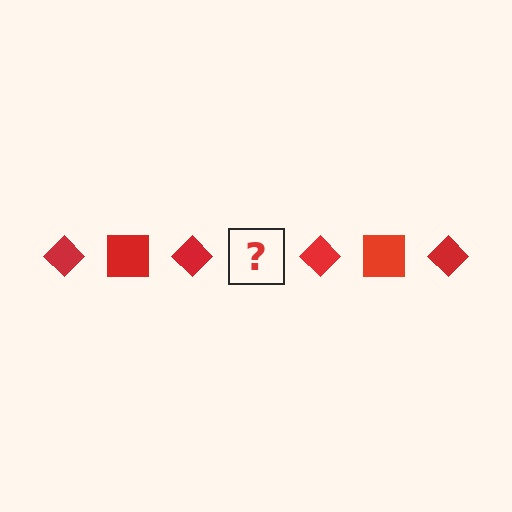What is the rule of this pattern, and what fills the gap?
The rule is that the pattern cycles through diamond, square shapes in red. The gap should be filled with a red square.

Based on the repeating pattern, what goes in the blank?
The blank should be a red square.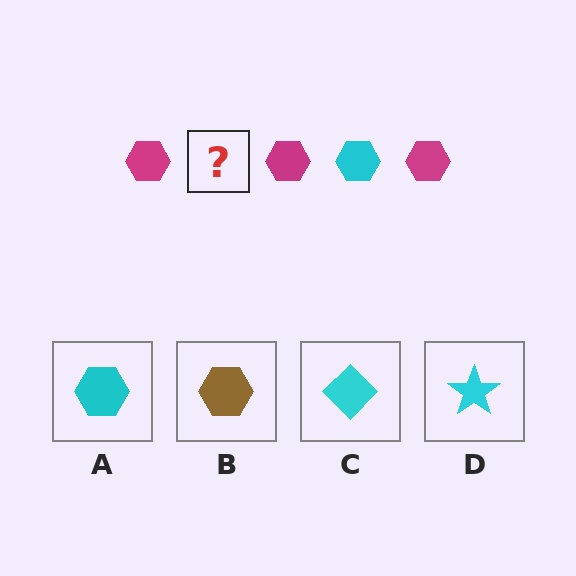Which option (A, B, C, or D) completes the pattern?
A.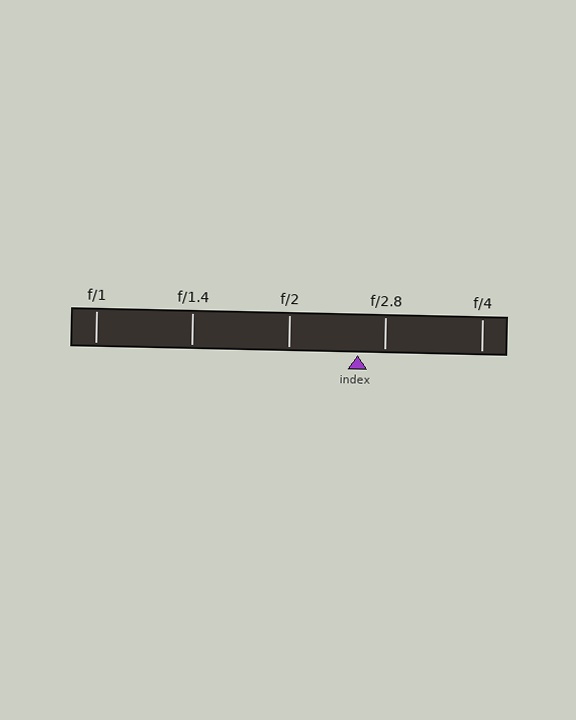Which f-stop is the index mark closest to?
The index mark is closest to f/2.8.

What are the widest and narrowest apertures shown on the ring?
The widest aperture shown is f/1 and the narrowest is f/4.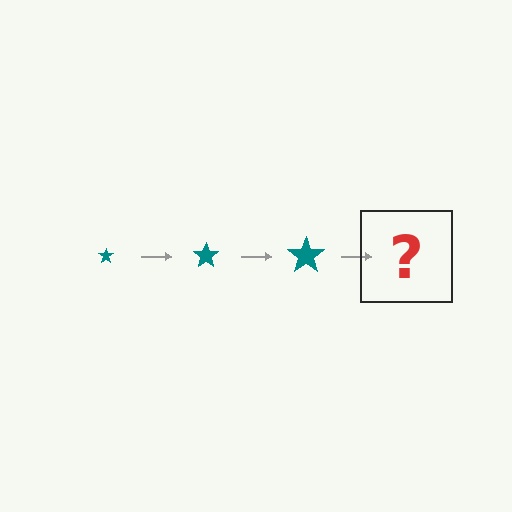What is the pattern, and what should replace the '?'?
The pattern is that the star gets progressively larger each step. The '?' should be a teal star, larger than the previous one.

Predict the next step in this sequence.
The next step is a teal star, larger than the previous one.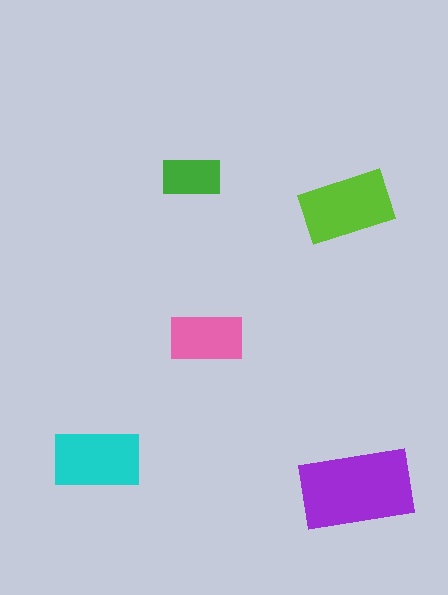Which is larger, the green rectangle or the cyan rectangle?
The cyan one.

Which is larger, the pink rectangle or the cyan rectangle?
The cyan one.